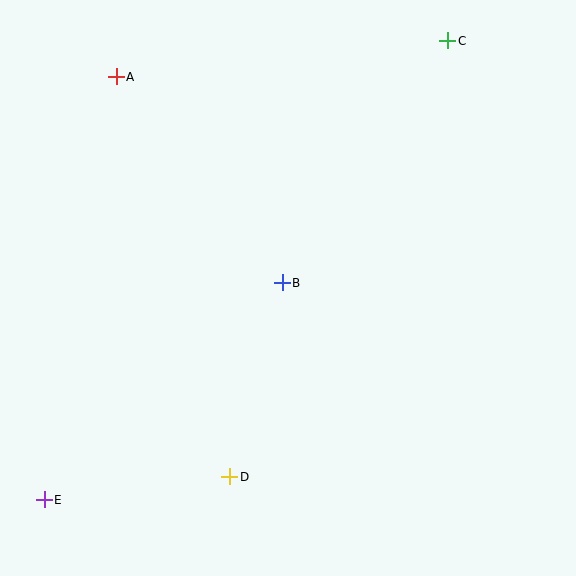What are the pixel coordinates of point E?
Point E is at (44, 500).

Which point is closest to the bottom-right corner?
Point D is closest to the bottom-right corner.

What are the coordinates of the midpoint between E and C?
The midpoint between E and C is at (246, 270).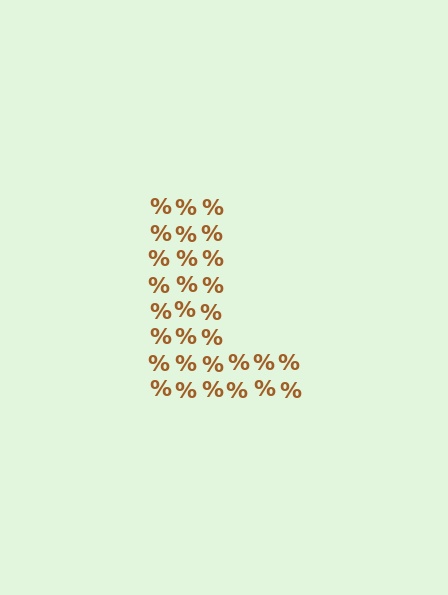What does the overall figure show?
The overall figure shows the letter L.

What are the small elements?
The small elements are percent signs.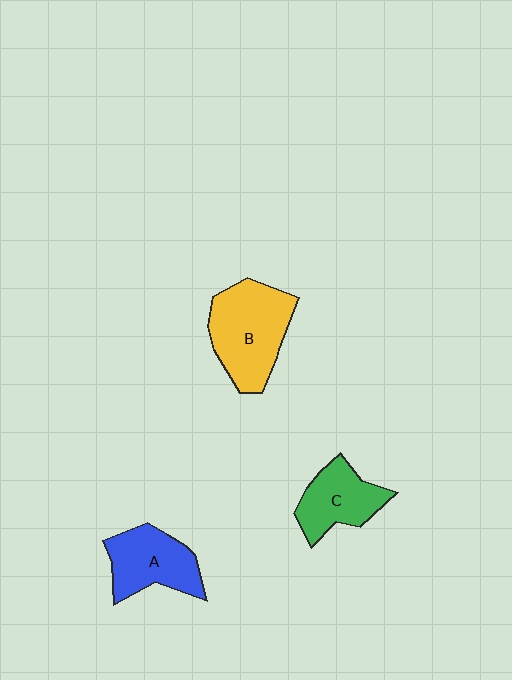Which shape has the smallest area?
Shape C (green).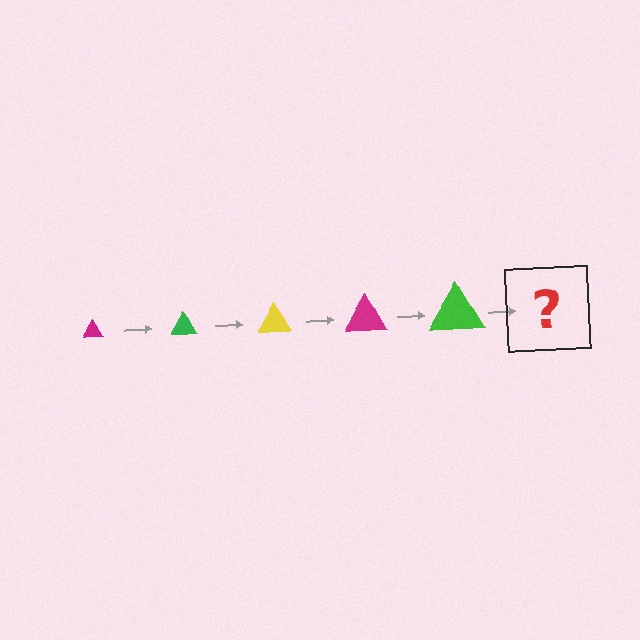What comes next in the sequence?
The next element should be a yellow triangle, larger than the previous one.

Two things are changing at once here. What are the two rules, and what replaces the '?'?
The two rules are that the triangle grows larger each step and the color cycles through magenta, green, and yellow. The '?' should be a yellow triangle, larger than the previous one.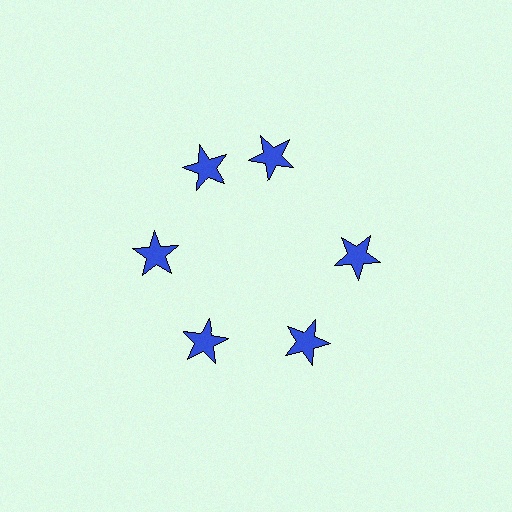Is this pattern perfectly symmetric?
No. The 6 blue stars are arranged in a ring, but one element near the 1 o'clock position is rotated out of alignment along the ring, breaking the 6-fold rotational symmetry.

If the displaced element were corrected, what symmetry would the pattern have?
It would have 6-fold rotational symmetry — the pattern would map onto itself every 60 degrees.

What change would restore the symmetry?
The symmetry would be restored by rotating it back into even spacing with its neighbors so that all 6 stars sit at equal angles and equal distance from the center.